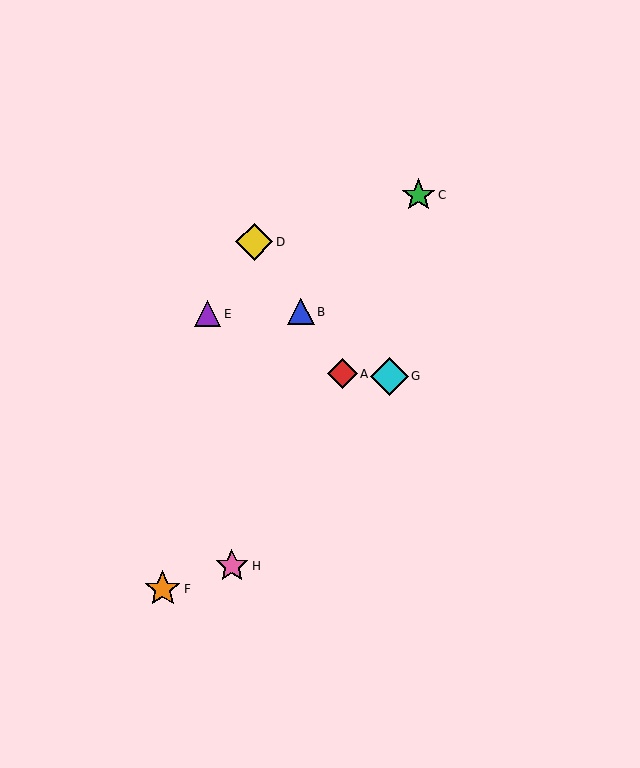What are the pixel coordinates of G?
Object G is at (389, 376).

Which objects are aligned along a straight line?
Objects A, B, D are aligned along a straight line.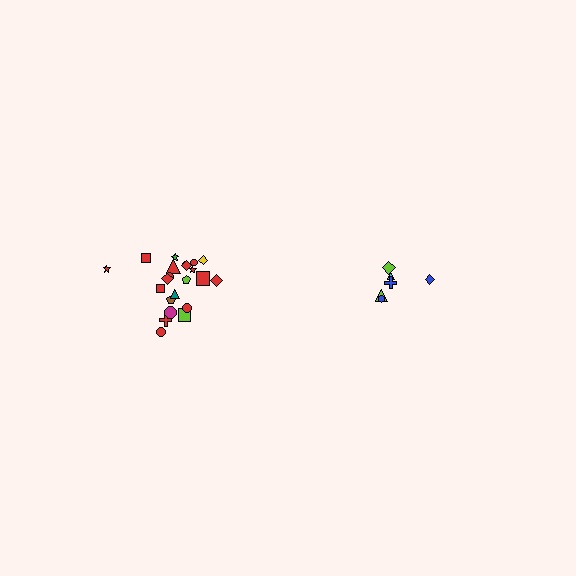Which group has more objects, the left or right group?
The left group.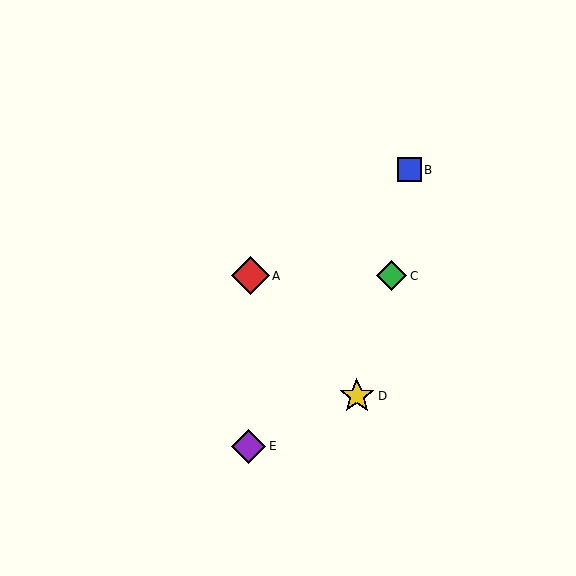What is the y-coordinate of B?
Object B is at y≈170.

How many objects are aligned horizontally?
2 objects (A, C) are aligned horizontally.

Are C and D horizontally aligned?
No, C is at y≈276 and D is at y≈396.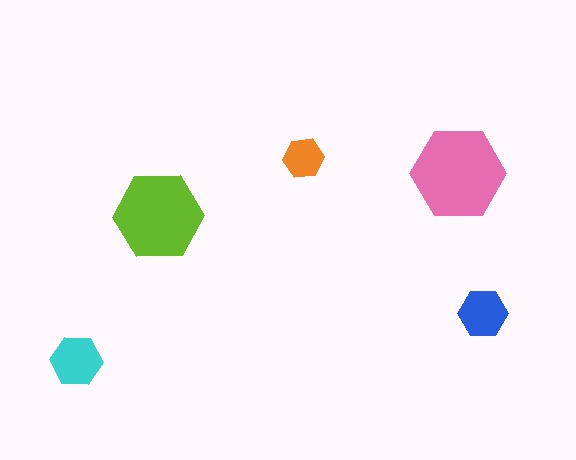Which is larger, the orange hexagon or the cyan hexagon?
The cyan one.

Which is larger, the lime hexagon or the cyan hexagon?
The lime one.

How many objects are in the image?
There are 5 objects in the image.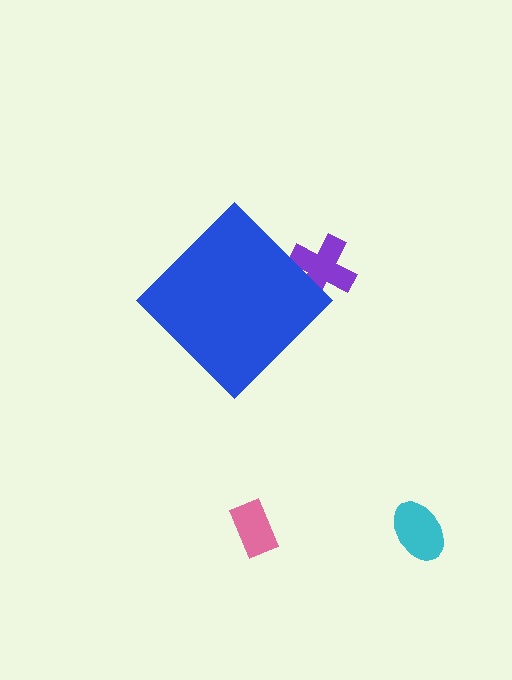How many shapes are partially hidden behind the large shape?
1 shape is partially hidden.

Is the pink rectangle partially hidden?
No, the pink rectangle is fully visible.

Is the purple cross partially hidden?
Yes, the purple cross is partially hidden behind the blue diamond.